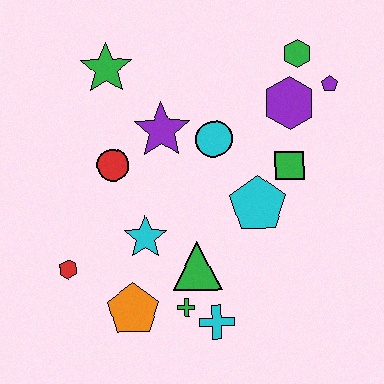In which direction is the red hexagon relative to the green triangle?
The red hexagon is to the left of the green triangle.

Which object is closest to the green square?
The cyan pentagon is closest to the green square.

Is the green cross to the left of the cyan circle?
Yes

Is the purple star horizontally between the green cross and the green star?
Yes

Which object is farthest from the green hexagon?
The red hexagon is farthest from the green hexagon.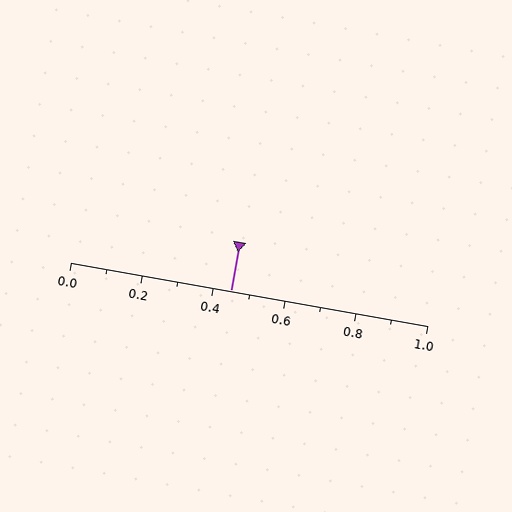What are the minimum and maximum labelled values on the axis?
The axis runs from 0.0 to 1.0.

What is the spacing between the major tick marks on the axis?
The major ticks are spaced 0.2 apart.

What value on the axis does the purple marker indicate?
The marker indicates approximately 0.45.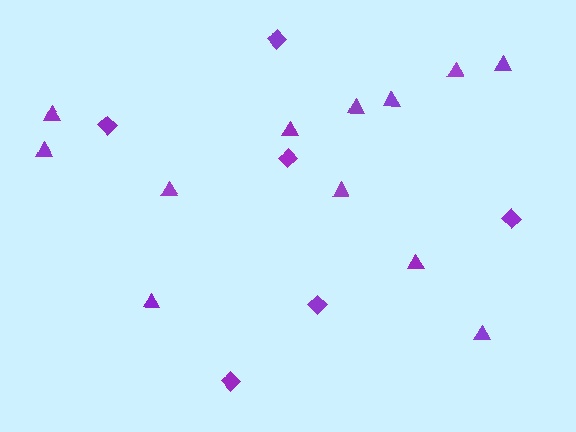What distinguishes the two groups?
There are 2 groups: one group of diamonds (6) and one group of triangles (12).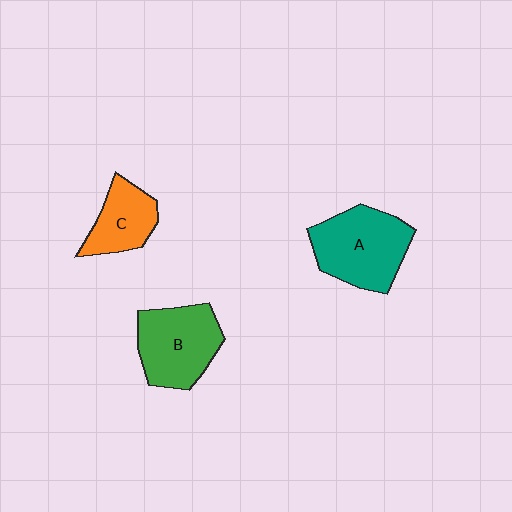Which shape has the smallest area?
Shape C (orange).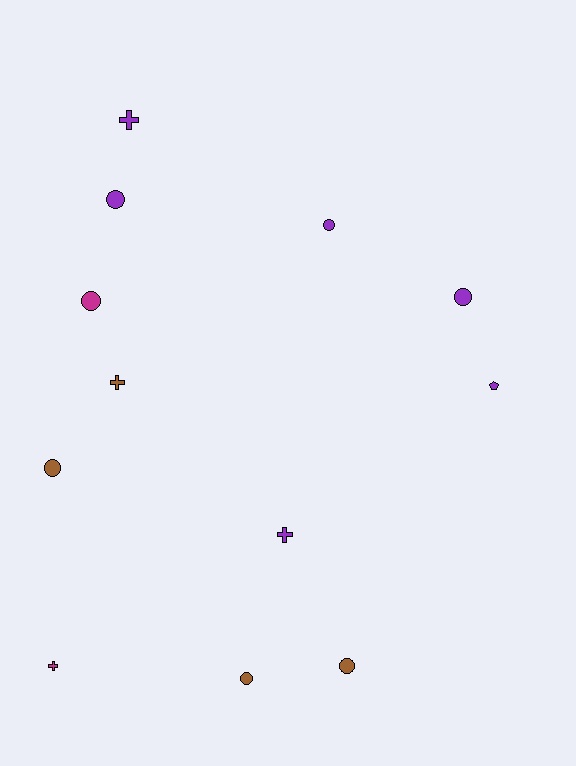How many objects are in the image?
There are 12 objects.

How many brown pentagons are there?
There are no brown pentagons.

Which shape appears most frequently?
Circle, with 7 objects.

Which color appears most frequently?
Purple, with 6 objects.